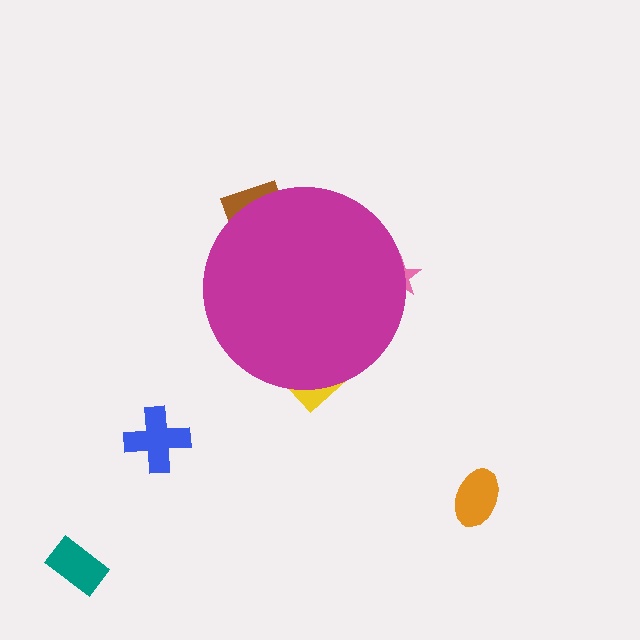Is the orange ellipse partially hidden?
No, the orange ellipse is fully visible.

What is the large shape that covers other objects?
A magenta circle.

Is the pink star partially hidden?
Yes, the pink star is partially hidden behind the magenta circle.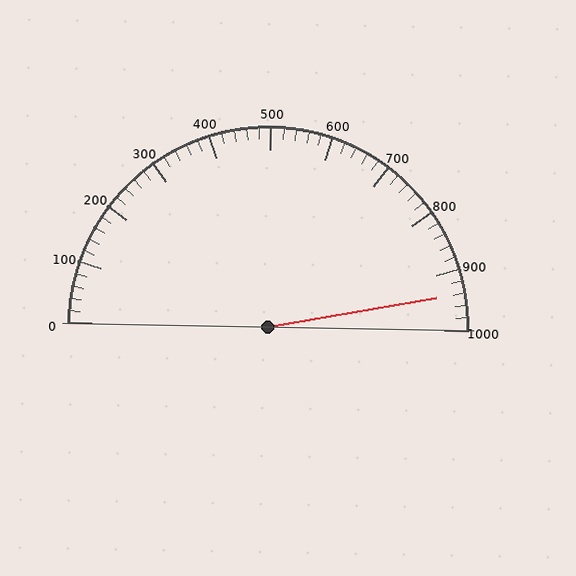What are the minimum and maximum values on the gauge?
The gauge ranges from 0 to 1000.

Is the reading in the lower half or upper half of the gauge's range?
The reading is in the upper half of the range (0 to 1000).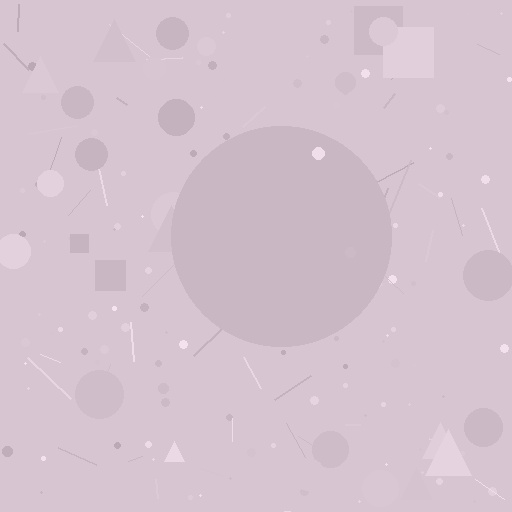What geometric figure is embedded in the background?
A circle is embedded in the background.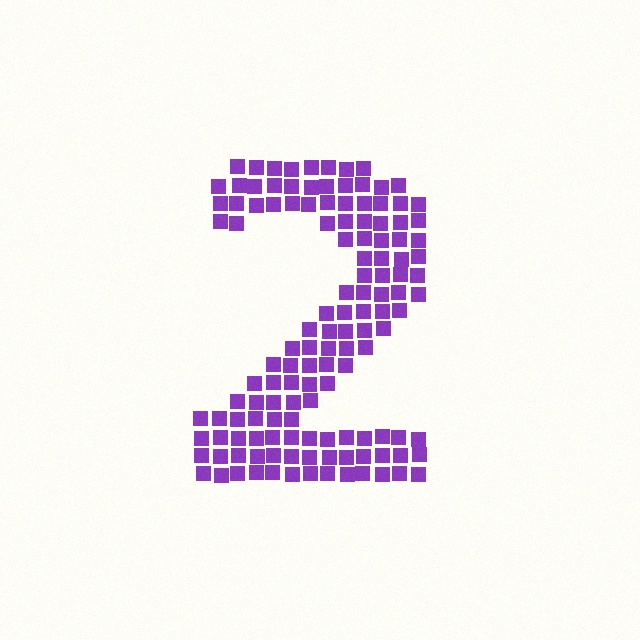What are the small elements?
The small elements are squares.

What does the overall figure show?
The overall figure shows the digit 2.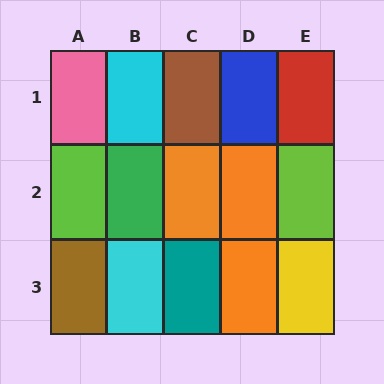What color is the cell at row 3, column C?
Teal.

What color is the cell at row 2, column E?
Lime.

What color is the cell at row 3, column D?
Orange.